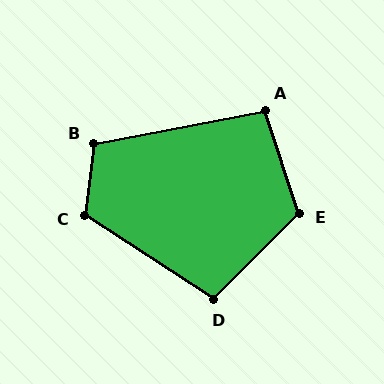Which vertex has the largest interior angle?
E, at approximately 117 degrees.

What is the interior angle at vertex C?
Approximately 116 degrees (obtuse).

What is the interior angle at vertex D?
Approximately 102 degrees (obtuse).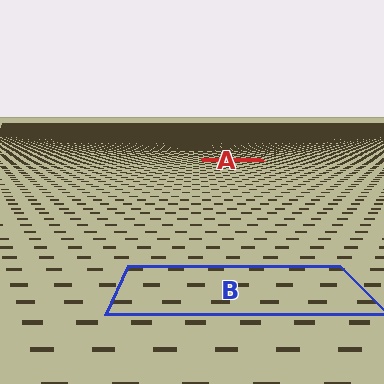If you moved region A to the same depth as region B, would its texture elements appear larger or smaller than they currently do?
They would appear larger. At a closer depth, the same texture elements are projected at a bigger on-screen size.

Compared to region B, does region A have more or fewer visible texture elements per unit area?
Region A has more texture elements per unit area — they are packed more densely because it is farther away.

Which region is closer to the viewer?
Region B is closer. The texture elements there are larger and more spread out.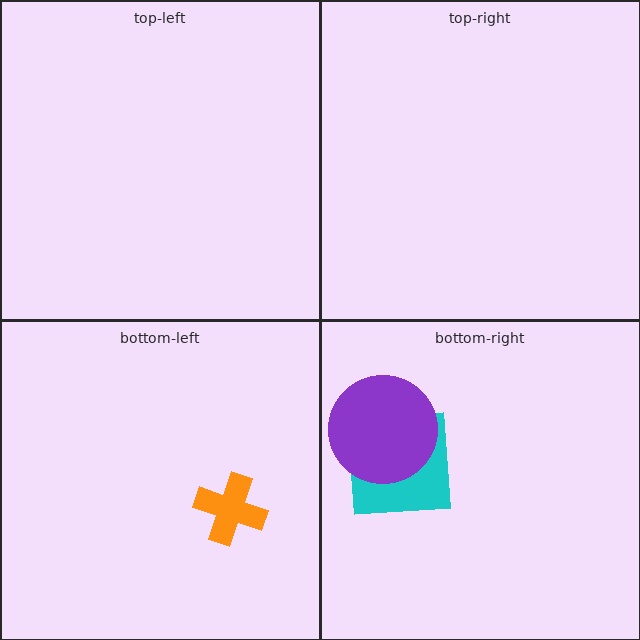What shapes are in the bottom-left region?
The orange cross.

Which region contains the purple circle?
The bottom-right region.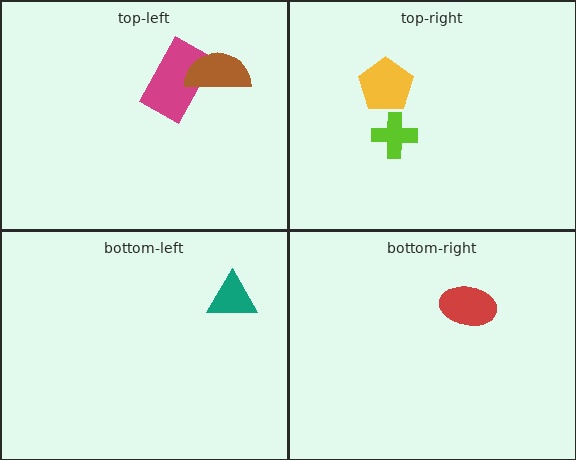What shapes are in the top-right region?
The lime cross, the yellow pentagon.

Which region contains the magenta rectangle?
The top-left region.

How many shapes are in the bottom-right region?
1.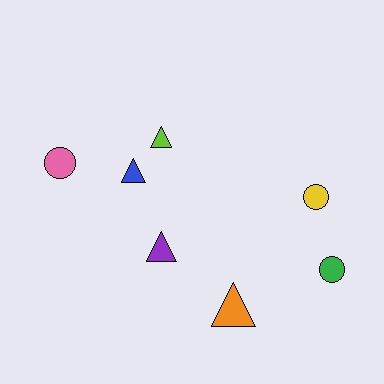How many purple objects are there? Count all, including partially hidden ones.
There is 1 purple object.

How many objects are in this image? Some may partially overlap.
There are 7 objects.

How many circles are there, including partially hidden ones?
There are 3 circles.